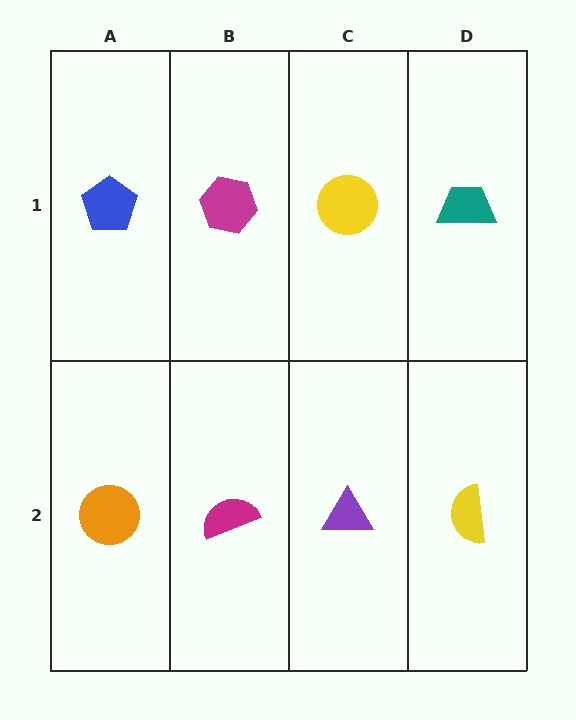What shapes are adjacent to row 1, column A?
An orange circle (row 2, column A), a magenta hexagon (row 1, column B).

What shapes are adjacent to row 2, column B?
A magenta hexagon (row 1, column B), an orange circle (row 2, column A), a purple triangle (row 2, column C).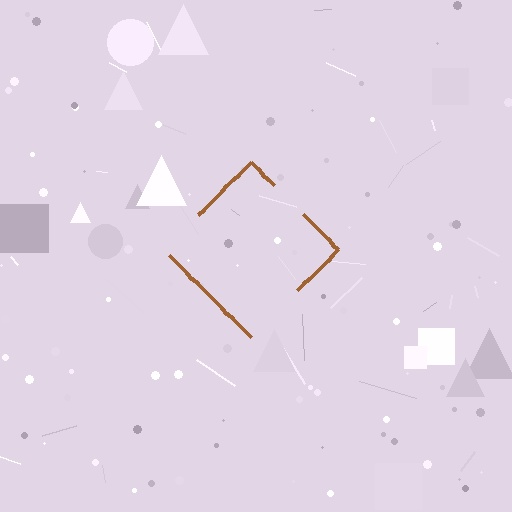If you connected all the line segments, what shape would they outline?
They would outline a diamond.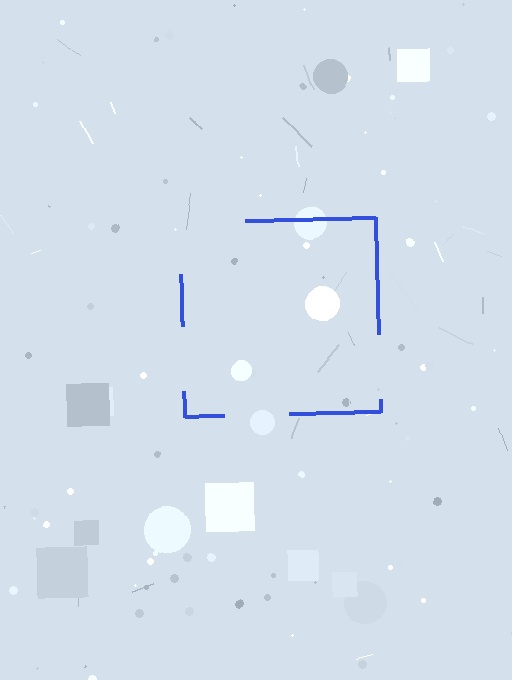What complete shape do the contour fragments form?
The contour fragments form a square.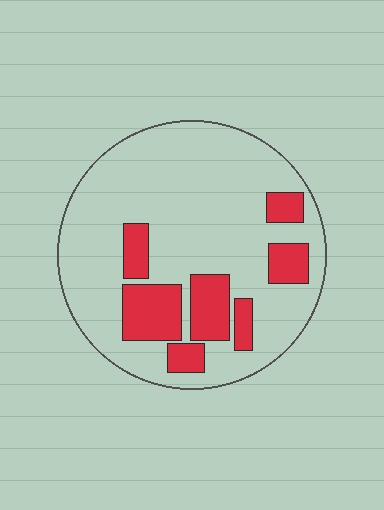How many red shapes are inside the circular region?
7.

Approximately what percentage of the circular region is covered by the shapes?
Approximately 20%.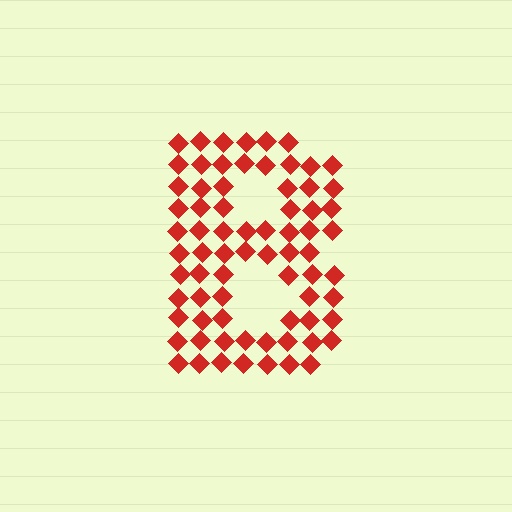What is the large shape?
The large shape is the letter B.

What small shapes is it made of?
It is made of small diamonds.